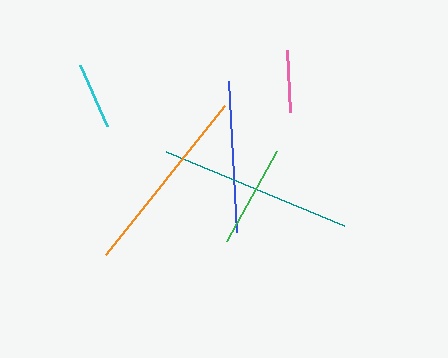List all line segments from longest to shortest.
From longest to shortest: teal, orange, blue, green, cyan, pink.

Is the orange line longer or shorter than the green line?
The orange line is longer than the green line.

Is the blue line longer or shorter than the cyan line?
The blue line is longer than the cyan line.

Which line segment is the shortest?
The pink line is the shortest at approximately 62 pixels.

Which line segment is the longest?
The teal line is the longest at approximately 194 pixels.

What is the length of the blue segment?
The blue segment is approximately 152 pixels long.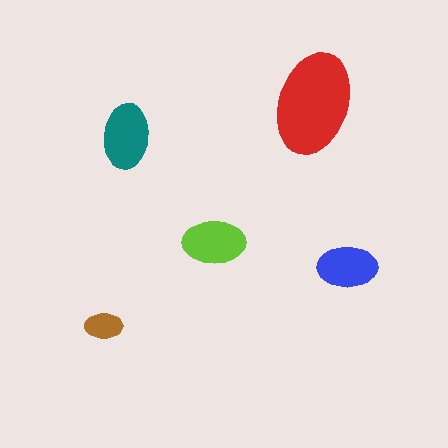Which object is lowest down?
The brown ellipse is bottommost.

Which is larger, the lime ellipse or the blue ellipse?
The lime one.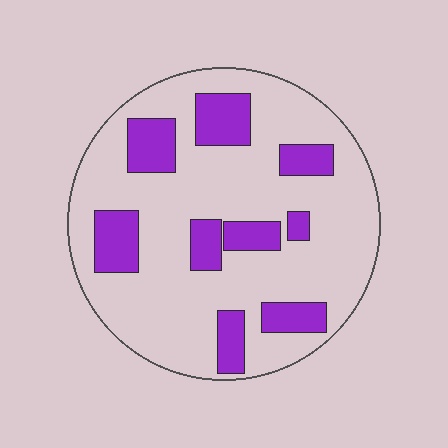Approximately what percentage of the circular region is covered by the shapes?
Approximately 25%.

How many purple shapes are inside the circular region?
9.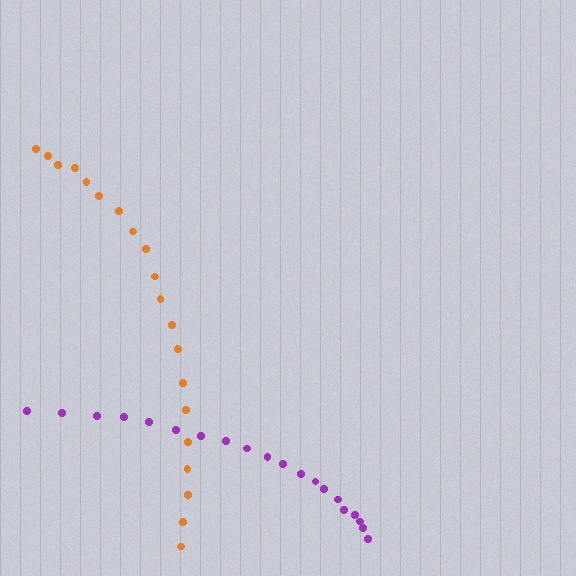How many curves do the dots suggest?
There are 2 distinct paths.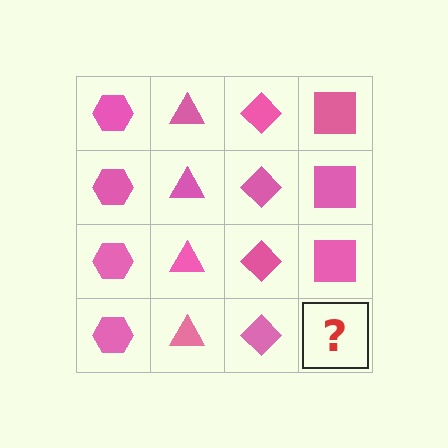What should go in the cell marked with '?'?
The missing cell should contain a pink square.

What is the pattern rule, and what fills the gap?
The rule is that each column has a consistent shape. The gap should be filled with a pink square.